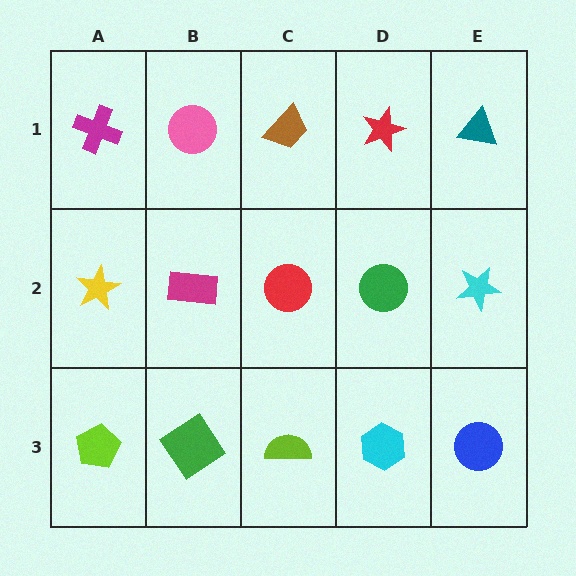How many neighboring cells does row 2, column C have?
4.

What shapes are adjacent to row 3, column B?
A magenta rectangle (row 2, column B), a lime pentagon (row 3, column A), a lime semicircle (row 3, column C).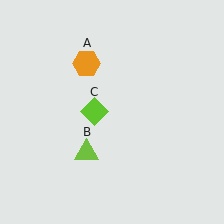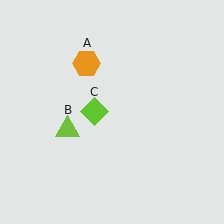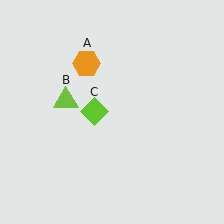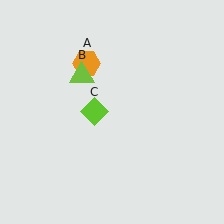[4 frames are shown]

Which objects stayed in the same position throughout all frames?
Orange hexagon (object A) and lime diamond (object C) remained stationary.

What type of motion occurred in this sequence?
The lime triangle (object B) rotated clockwise around the center of the scene.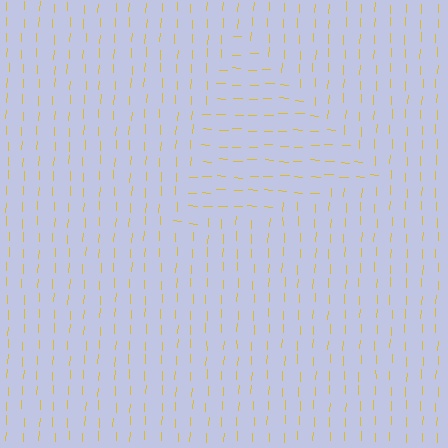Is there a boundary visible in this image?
Yes, there is a texture boundary formed by a change in line orientation.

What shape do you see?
I see a triangle.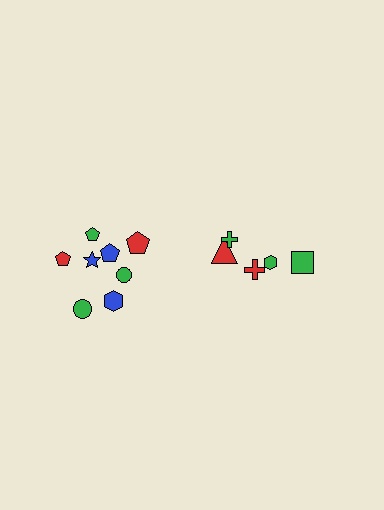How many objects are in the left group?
There are 8 objects.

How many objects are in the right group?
There are 5 objects.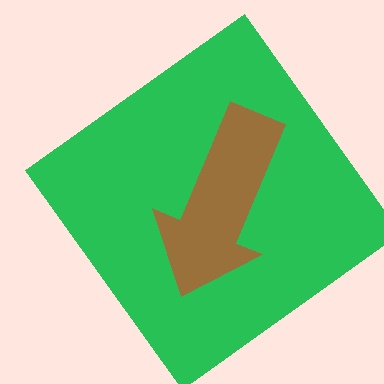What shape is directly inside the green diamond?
The brown arrow.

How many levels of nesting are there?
2.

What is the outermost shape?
The green diamond.